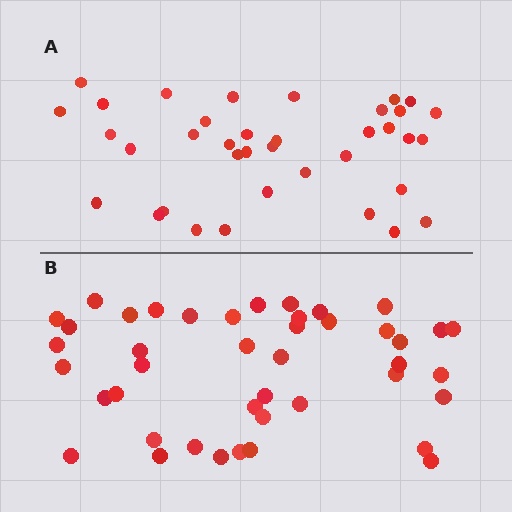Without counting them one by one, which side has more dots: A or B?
Region B (the bottom region) has more dots.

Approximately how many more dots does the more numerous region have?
Region B has about 6 more dots than region A.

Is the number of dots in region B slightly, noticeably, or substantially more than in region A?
Region B has only slightly more — the two regions are fairly close. The ratio is roughly 1.2 to 1.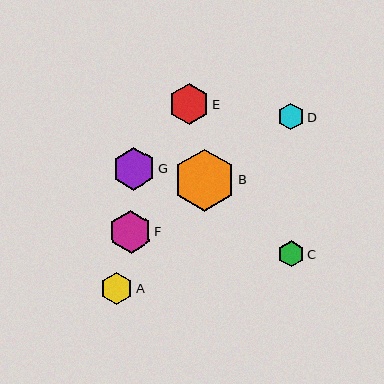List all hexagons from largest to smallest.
From largest to smallest: B, G, F, E, A, D, C.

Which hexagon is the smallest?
Hexagon C is the smallest with a size of approximately 26 pixels.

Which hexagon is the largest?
Hexagon B is the largest with a size of approximately 62 pixels.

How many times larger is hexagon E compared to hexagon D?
Hexagon E is approximately 1.5 times the size of hexagon D.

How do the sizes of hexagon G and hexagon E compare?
Hexagon G and hexagon E are approximately the same size.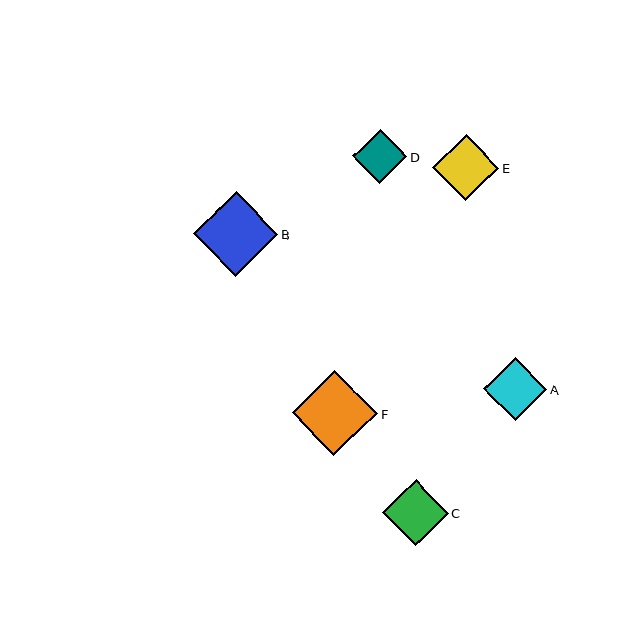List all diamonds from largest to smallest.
From largest to smallest: F, B, C, E, A, D.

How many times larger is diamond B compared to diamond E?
Diamond B is approximately 1.3 times the size of diamond E.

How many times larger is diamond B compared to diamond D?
Diamond B is approximately 1.6 times the size of diamond D.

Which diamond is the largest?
Diamond F is the largest with a size of approximately 86 pixels.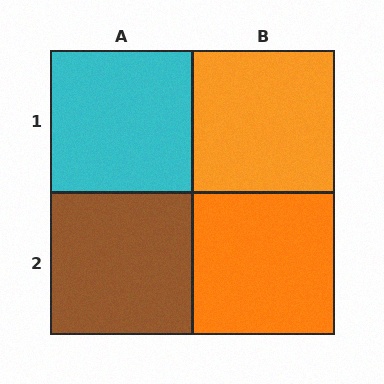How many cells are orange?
2 cells are orange.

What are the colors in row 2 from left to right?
Brown, orange.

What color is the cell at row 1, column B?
Orange.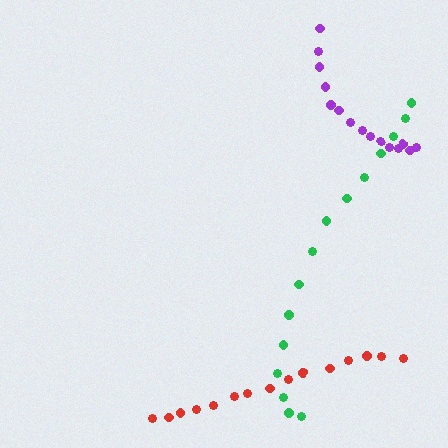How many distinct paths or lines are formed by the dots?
There are 3 distinct paths.